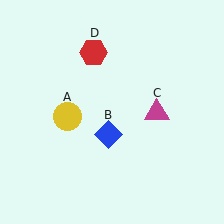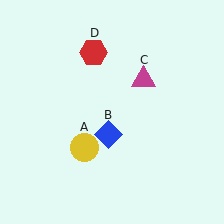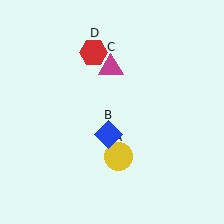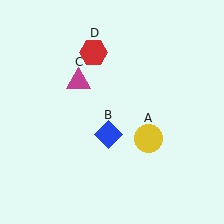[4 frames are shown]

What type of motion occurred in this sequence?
The yellow circle (object A), magenta triangle (object C) rotated counterclockwise around the center of the scene.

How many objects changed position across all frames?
2 objects changed position: yellow circle (object A), magenta triangle (object C).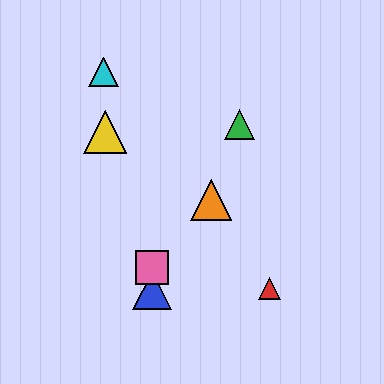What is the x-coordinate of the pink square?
The pink square is at x≈152.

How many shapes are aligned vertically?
3 shapes (the blue triangle, the purple triangle, the pink square) are aligned vertically.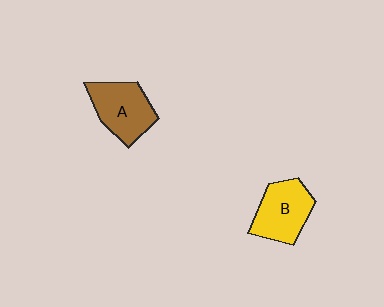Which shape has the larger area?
Shape A (brown).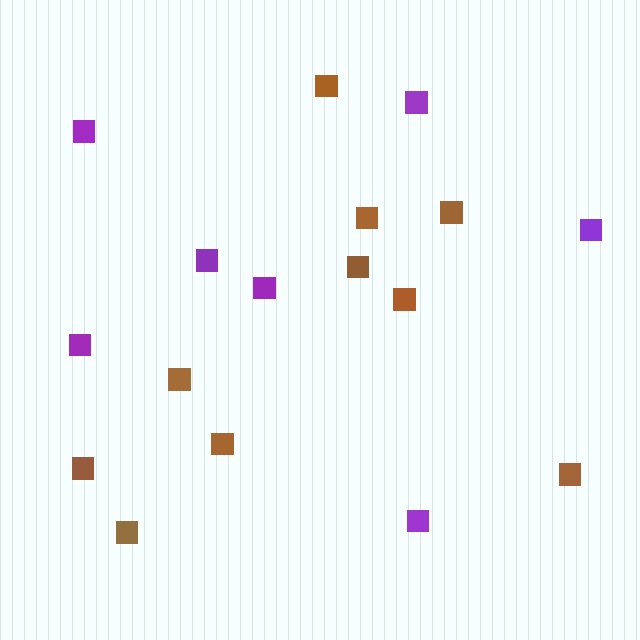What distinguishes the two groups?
There are 2 groups: one group of brown squares (10) and one group of purple squares (7).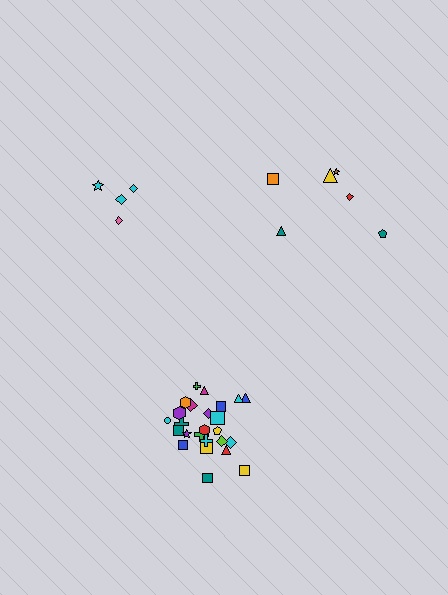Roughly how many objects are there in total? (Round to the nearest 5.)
Roughly 35 objects in total.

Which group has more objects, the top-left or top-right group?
The top-right group.